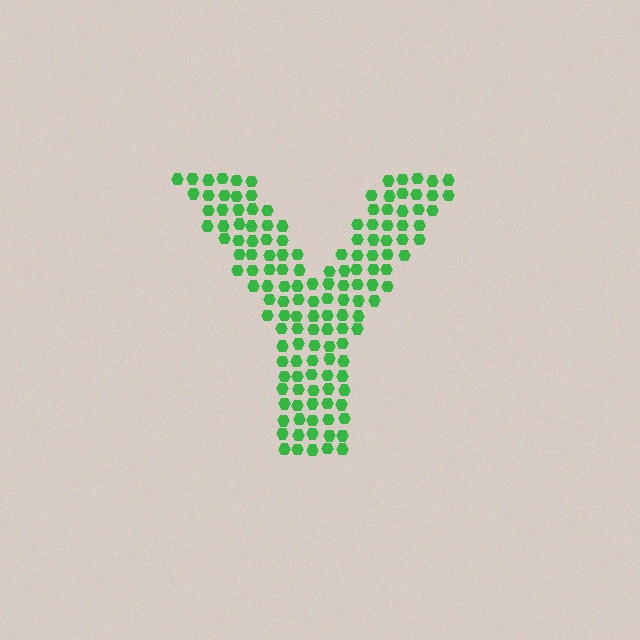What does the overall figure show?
The overall figure shows the letter Y.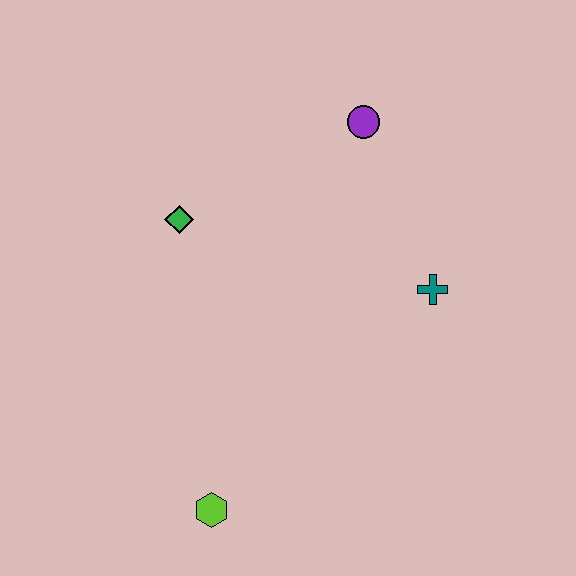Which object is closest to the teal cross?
The purple circle is closest to the teal cross.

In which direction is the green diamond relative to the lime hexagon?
The green diamond is above the lime hexagon.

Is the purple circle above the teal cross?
Yes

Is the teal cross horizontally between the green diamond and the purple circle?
No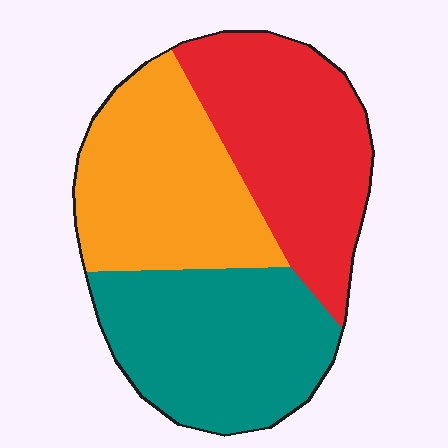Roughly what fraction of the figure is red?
Red takes up between a quarter and a half of the figure.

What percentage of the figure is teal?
Teal takes up between a third and a half of the figure.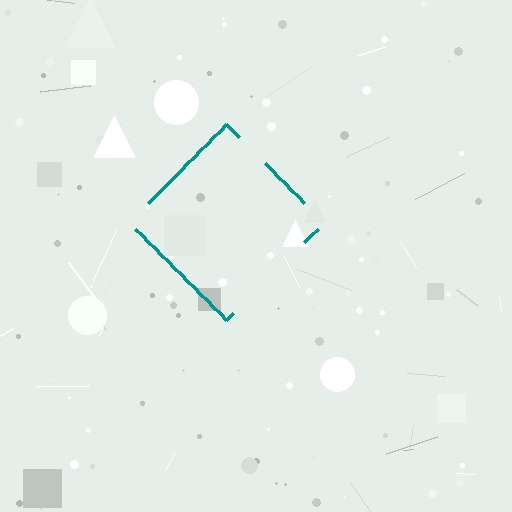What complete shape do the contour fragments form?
The contour fragments form a diamond.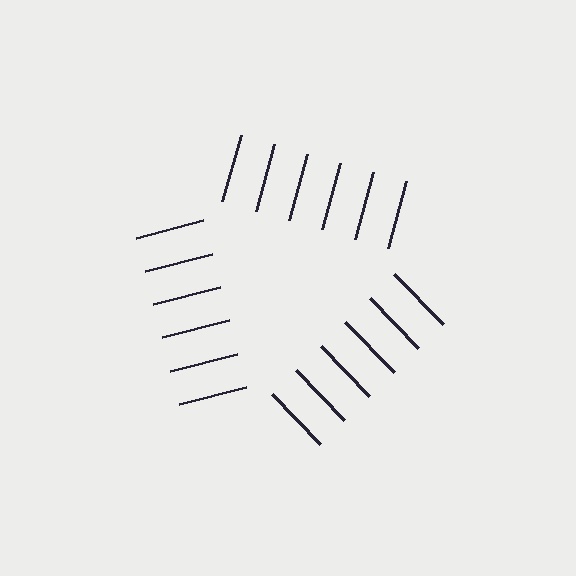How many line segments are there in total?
18 — 6 along each of the 3 edges.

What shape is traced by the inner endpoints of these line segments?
An illusory triangle — the line segments terminate on its edges but no continuous stroke is drawn.